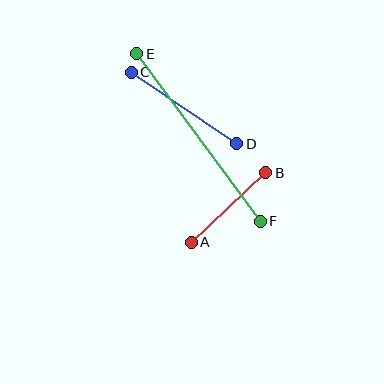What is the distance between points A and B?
The distance is approximately 101 pixels.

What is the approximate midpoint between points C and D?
The midpoint is at approximately (184, 108) pixels.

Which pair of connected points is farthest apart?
Points E and F are farthest apart.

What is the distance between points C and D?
The distance is approximately 127 pixels.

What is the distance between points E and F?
The distance is approximately 208 pixels.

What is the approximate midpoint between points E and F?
The midpoint is at approximately (199, 138) pixels.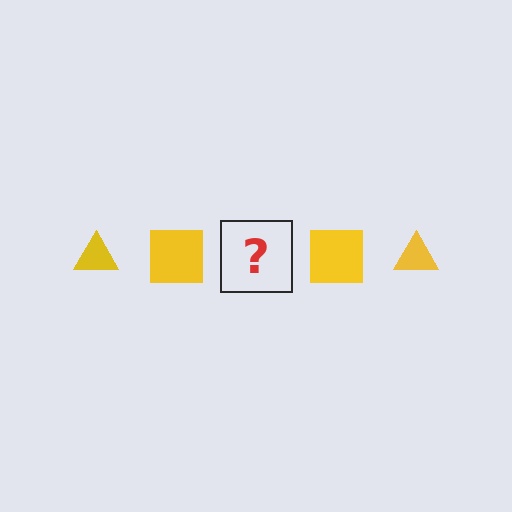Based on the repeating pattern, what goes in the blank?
The blank should be a yellow triangle.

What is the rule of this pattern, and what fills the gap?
The rule is that the pattern cycles through triangle, square shapes in yellow. The gap should be filled with a yellow triangle.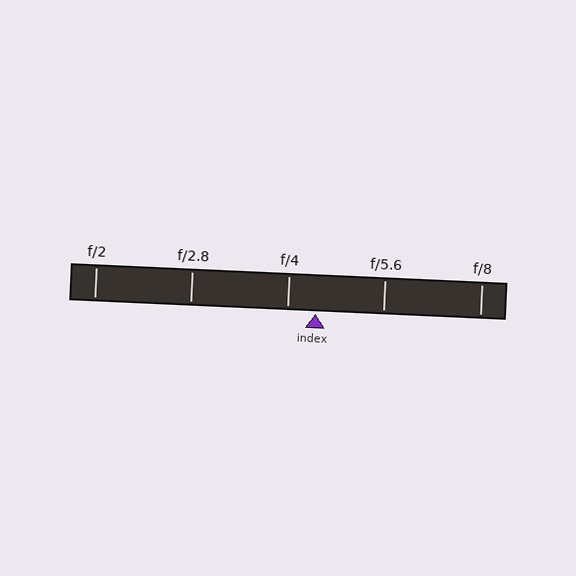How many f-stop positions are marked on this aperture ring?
There are 5 f-stop positions marked.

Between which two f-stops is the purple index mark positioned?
The index mark is between f/4 and f/5.6.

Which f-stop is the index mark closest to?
The index mark is closest to f/4.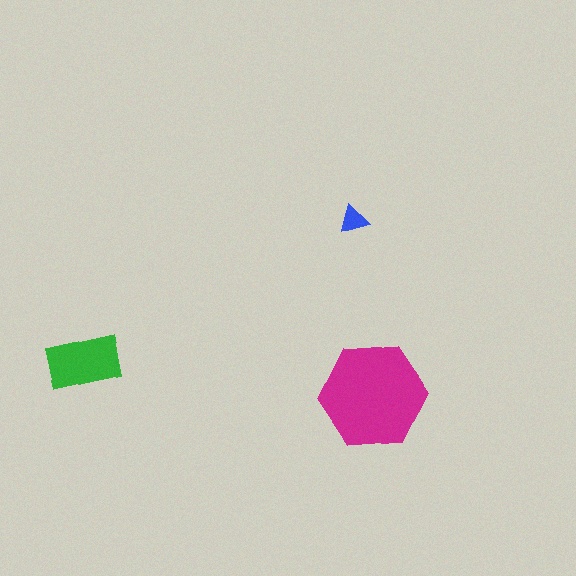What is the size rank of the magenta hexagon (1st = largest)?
1st.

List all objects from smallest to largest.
The blue triangle, the green rectangle, the magenta hexagon.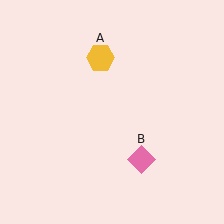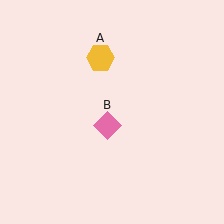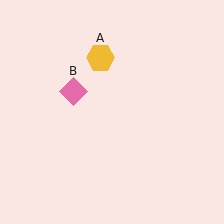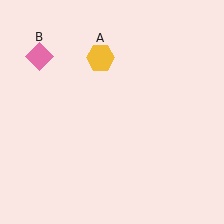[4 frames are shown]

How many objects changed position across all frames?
1 object changed position: pink diamond (object B).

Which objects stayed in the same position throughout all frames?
Yellow hexagon (object A) remained stationary.